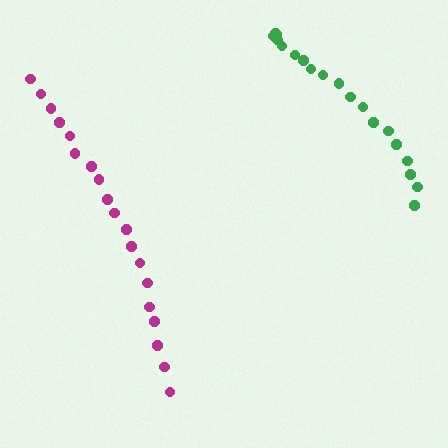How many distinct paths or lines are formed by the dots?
There are 2 distinct paths.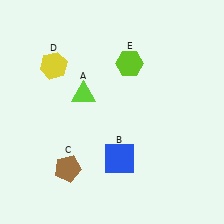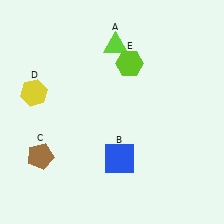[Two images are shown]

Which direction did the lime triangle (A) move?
The lime triangle (A) moved up.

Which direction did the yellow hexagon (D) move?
The yellow hexagon (D) moved down.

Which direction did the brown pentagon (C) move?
The brown pentagon (C) moved left.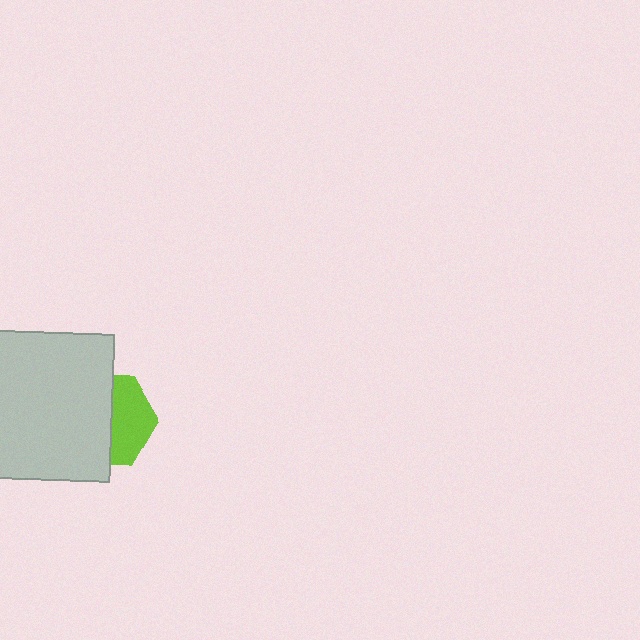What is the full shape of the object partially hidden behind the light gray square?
The partially hidden object is a lime hexagon.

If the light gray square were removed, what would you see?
You would see the complete lime hexagon.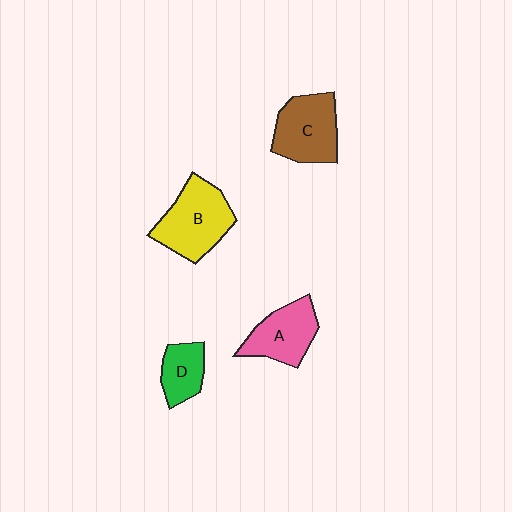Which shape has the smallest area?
Shape D (green).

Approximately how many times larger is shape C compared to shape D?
Approximately 1.7 times.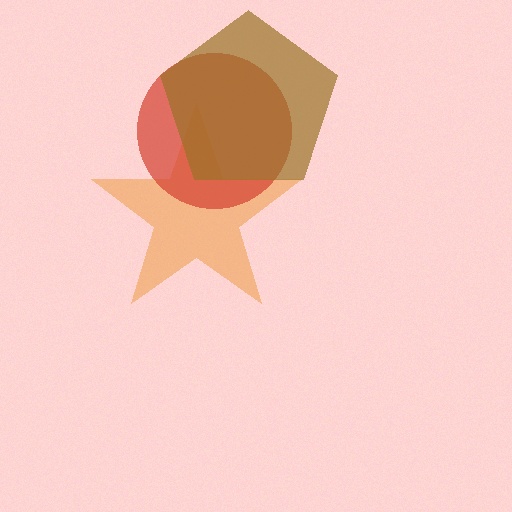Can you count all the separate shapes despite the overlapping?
Yes, there are 3 separate shapes.